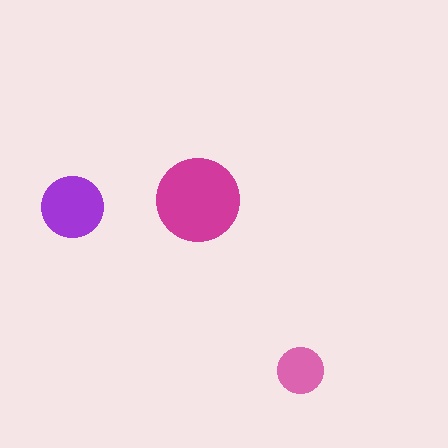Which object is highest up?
The magenta circle is topmost.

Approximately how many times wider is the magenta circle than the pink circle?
About 2 times wider.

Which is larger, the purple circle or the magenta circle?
The magenta one.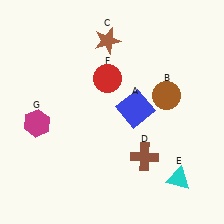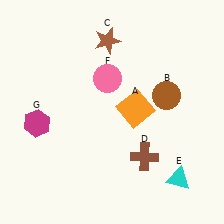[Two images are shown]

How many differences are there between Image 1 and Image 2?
There are 2 differences between the two images.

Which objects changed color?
A changed from blue to orange. F changed from red to pink.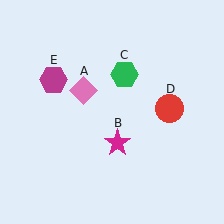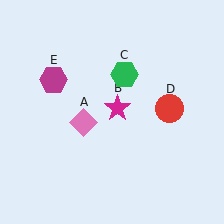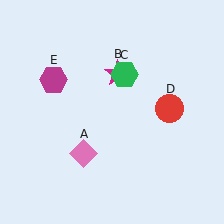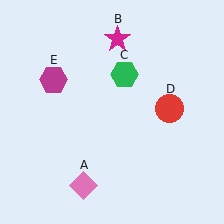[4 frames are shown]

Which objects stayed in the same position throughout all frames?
Green hexagon (object C) and red circle (object D) and magenta hexagon (object E) remained stationary.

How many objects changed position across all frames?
2 objects changed position: pink diamond (object A), magenta star (object B).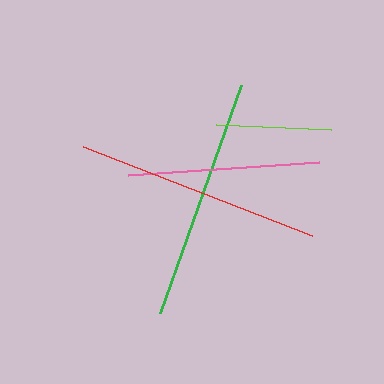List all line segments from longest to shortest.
From longest to shortest: red, green, pink, lime.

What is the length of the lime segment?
The lime segment is approximately 115 pixels long.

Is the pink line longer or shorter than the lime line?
The pink line is longer than the lime line.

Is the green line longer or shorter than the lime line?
The green line is longer than the lime line.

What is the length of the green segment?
The green segment is approximately 242 pixels long.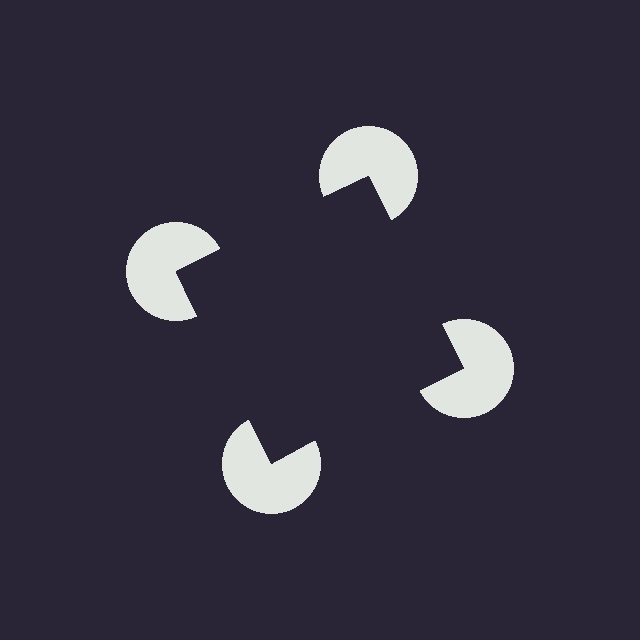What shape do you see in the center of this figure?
An illusory square — its edges are inferred from the aligned wedge cuts in the pac-man discs, not physically drawn.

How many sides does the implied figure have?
4 sides.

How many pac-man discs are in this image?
There are 4 — one at each vertex of the illusory square.